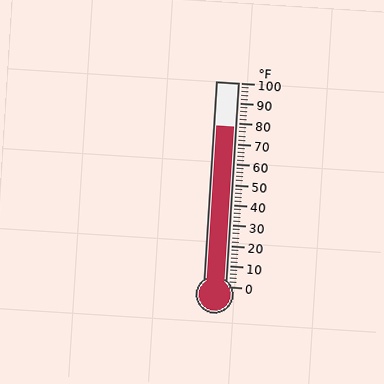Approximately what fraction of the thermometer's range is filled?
The thermometer is filled to approximately 80% of its range.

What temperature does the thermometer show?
The thermometer shows approximately 78°F.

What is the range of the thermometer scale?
The thermometer scale ranges from 0°F to 100°F.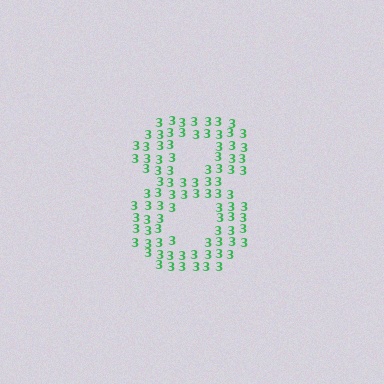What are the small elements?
The small elements are digit 3's.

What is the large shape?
The large shape is the digit 8.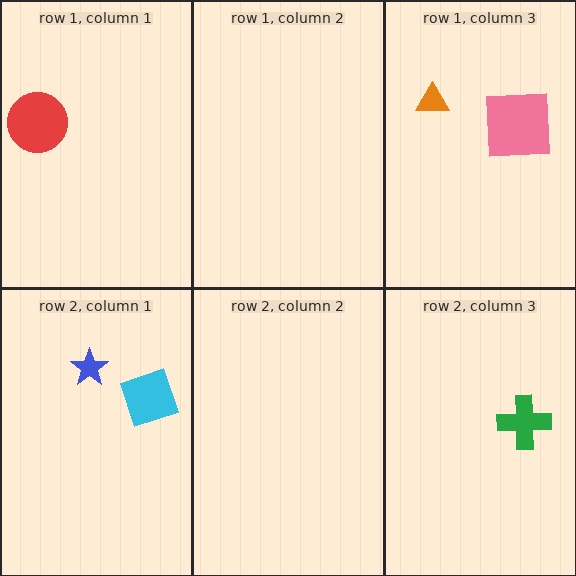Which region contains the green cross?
The row 2, column 3 region.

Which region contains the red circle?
The row 1, column 1 region.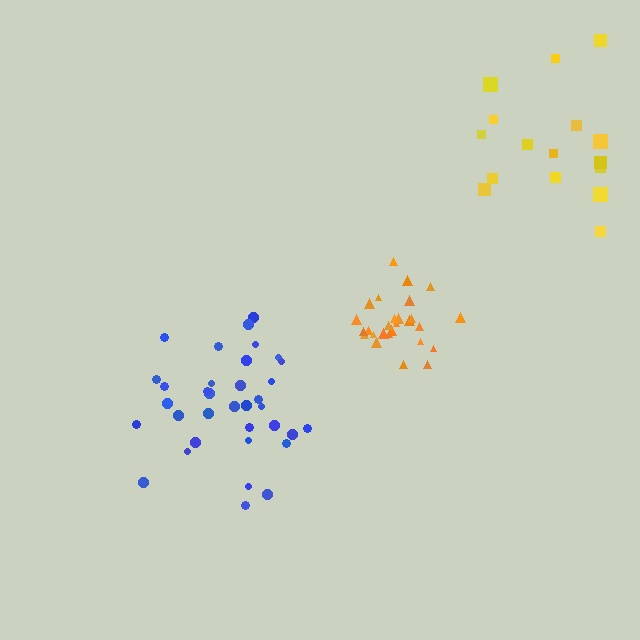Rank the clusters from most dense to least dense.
orange, blue, yellow.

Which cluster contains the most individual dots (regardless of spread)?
Blue (35).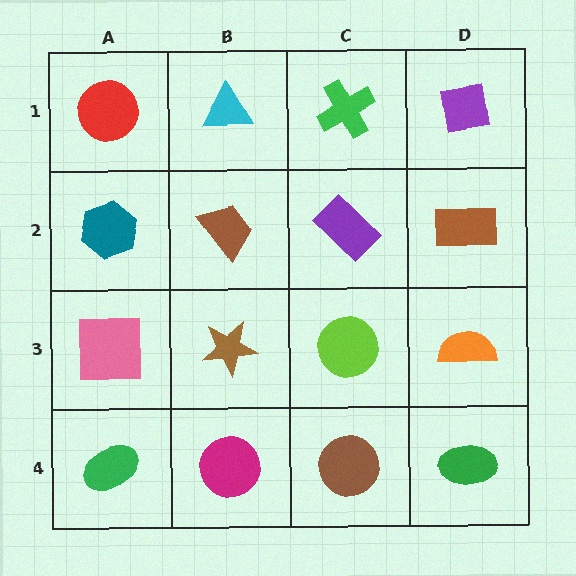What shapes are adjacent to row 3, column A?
A teal hexagon (row 2, column A), a green ellipse (row 4, column A), a brown star (row 3, column B).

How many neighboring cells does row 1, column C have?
3.